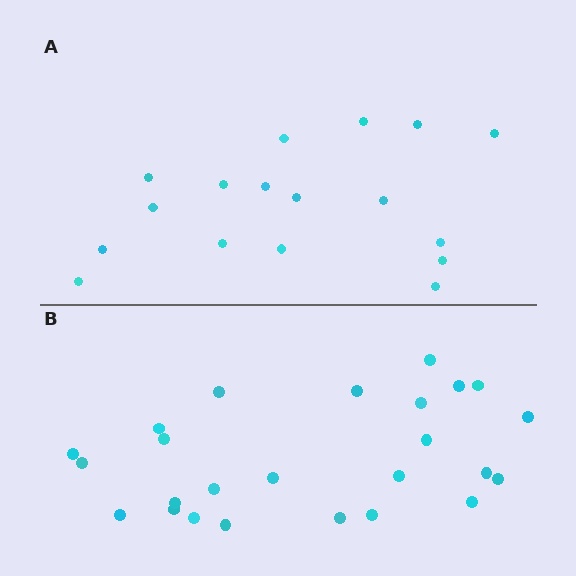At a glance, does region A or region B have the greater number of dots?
Region B (the bottom region) has more dots.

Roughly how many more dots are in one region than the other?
Region B has roughly 8 or so more dots than region A.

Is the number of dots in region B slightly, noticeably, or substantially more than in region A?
Region B has substantially more. The ratio is roughly 1.5 to 1.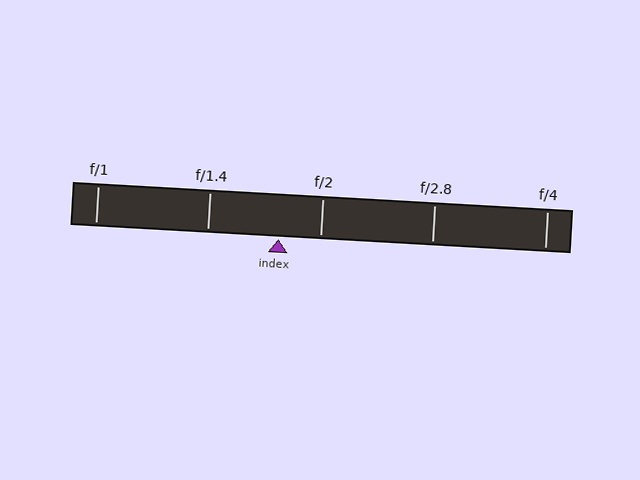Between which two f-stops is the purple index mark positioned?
The index mark is between f/1.4 and f/2.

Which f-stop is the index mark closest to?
The index mark is closest to f/2.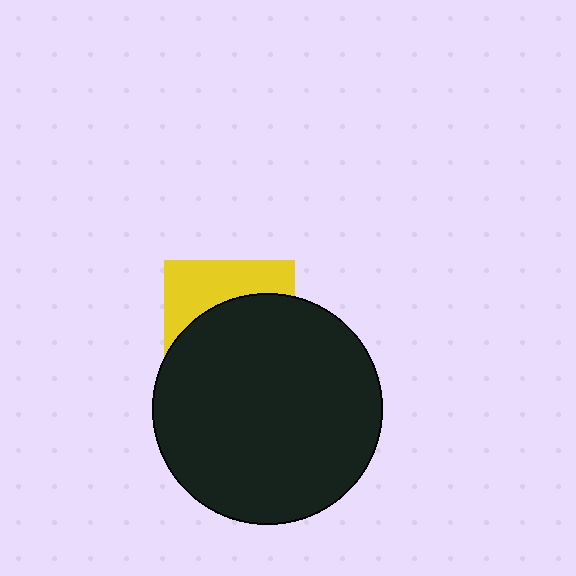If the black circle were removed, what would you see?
You would see the complete yellow square.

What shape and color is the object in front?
The object in front is a black circle.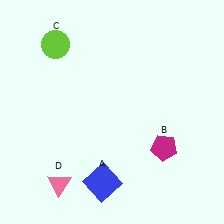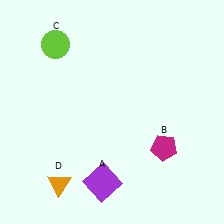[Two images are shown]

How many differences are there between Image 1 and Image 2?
There are 2 differences between the two images.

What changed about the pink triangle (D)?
In Image 1, D is pink. In Image 2, it changed to orange.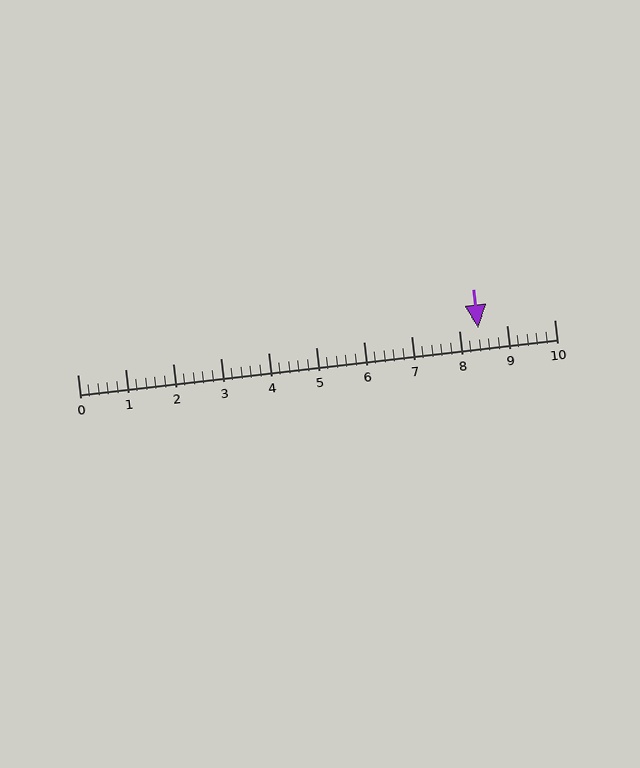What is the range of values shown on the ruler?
The ruler shows values from 0 to 10.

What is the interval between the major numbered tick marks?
The major tick marks are spaced 1 units apart.